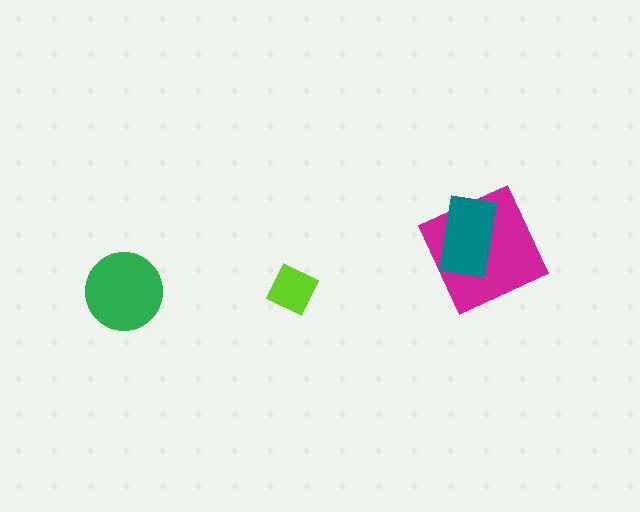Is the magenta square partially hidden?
Yes, it is partially covered by another shape.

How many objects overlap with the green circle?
0 objects overlap with the green circle.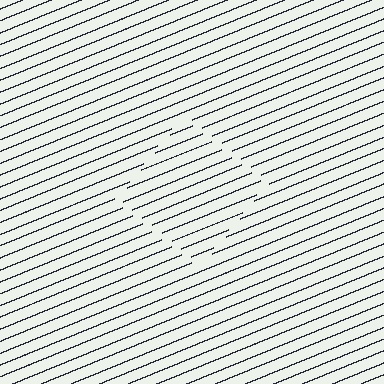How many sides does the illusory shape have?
4 sides — the line-ends trace a square.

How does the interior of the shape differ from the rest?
The interior of the shape contains the same grating, shifted by half a period — the contour is defined by the phase discontinuity where line-ends from the inner and outer gratings abut.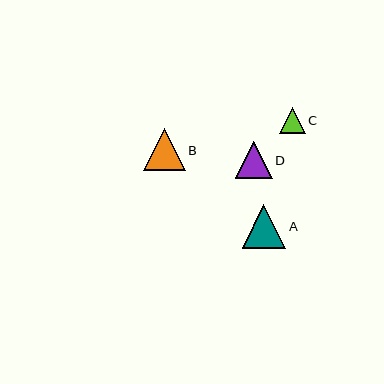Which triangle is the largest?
Triangle A is the largest with a size of approximately 43 pixels.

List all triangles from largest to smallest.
From largest to smallest: A, B, D, C.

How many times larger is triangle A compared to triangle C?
Triangle A is approximately 1.7 times the size of triangle C.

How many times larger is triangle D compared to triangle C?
Triangle D is approximately 1.4 times the size of triangle C.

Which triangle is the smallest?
Triangle C is the smallest with a size of approximately 26 pixels.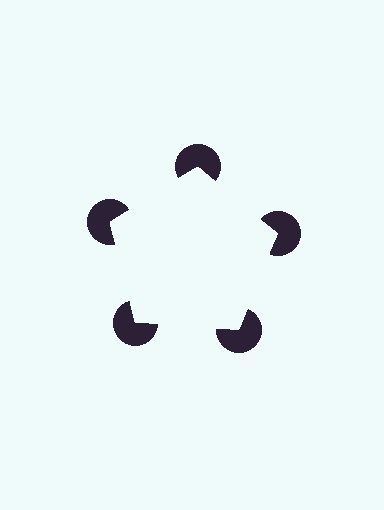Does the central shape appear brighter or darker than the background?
It typically appears slightly brighter than the background, even though no actual brightness change is drawn.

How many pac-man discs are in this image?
There are 5 — one at each vertex of the illusory pentagon.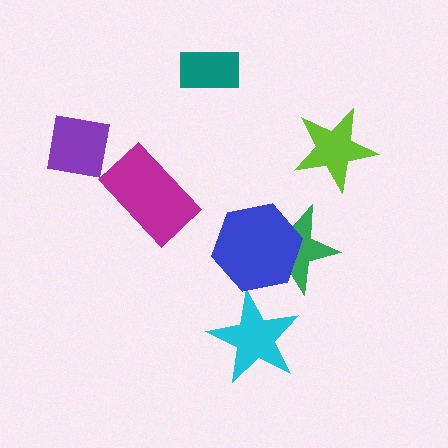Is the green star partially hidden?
Yes, it is partially covered by another shape.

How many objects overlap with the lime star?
0 objects overlap with the lime star.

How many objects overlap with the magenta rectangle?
0 objects overlap with the magenta rectangle.